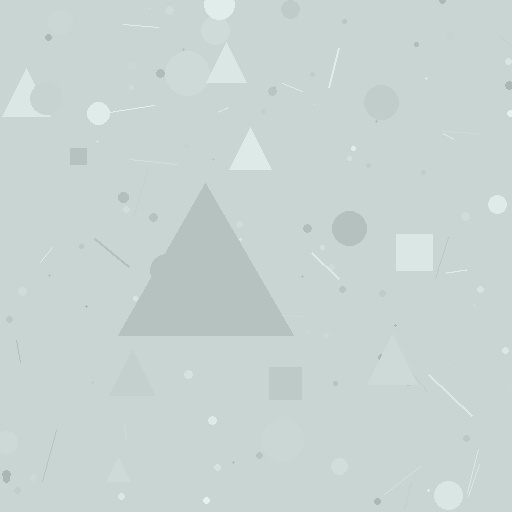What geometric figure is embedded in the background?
A triangle is embedded in the background.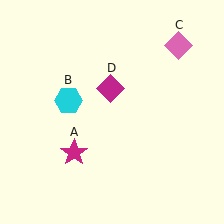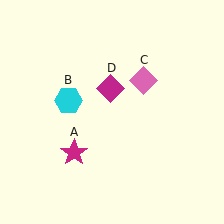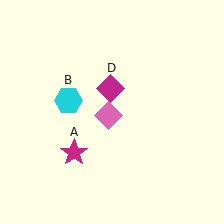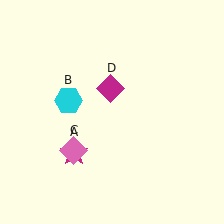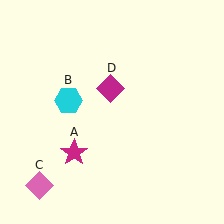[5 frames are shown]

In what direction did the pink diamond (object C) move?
The pink diamond (object C) moved down and to the left.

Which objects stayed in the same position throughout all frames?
Magenta star (object A) and cyan hexagon (object B) and magenta diamond (object D) remained stationary.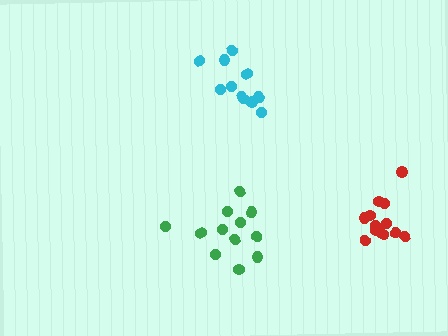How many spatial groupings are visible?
There are 3 spatial groupings.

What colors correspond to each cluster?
The clusters are colored: green, cyan, red.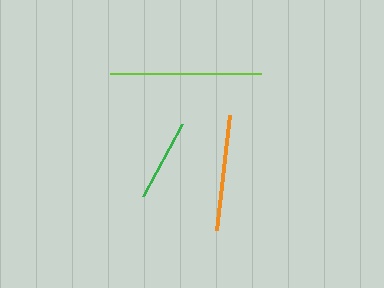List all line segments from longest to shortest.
From longest to shortest: lime, orange, green.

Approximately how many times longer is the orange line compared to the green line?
The orange line is approximately 1.4 times the length of the green line.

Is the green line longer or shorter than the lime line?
The lime line is longer than the green line.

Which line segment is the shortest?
The green line is the shortest at approximately 82 pixels.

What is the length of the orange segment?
The orange segment is approximately 115 pixels long.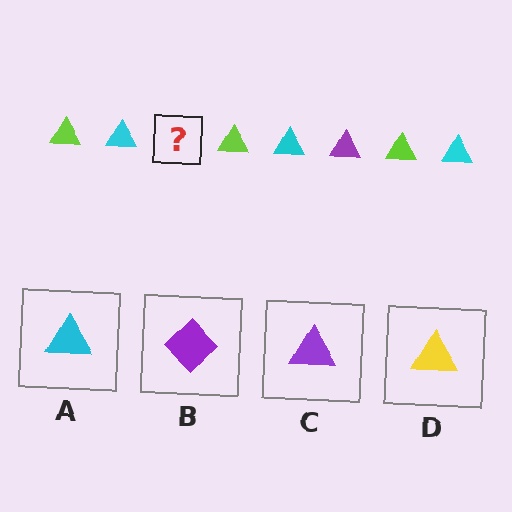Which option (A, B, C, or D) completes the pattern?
C.